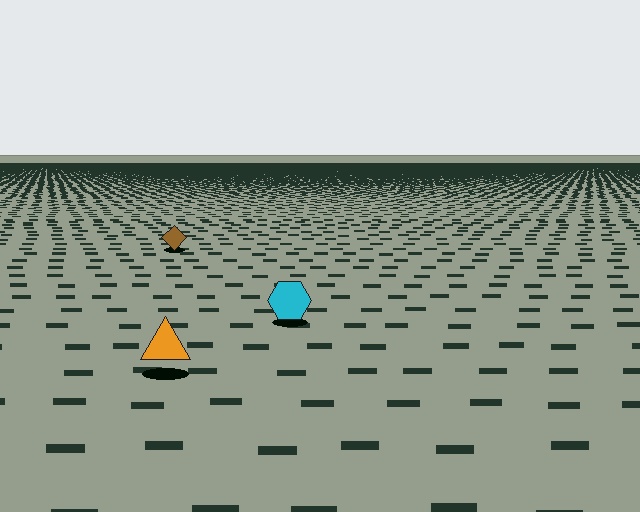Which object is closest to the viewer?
The orange triangle is closest. The texture marks near it are larger and more spread out.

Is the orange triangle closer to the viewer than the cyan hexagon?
Yes. The orange triangle is closer — you can tell from the texture gradient: the ground texture is coarser near it.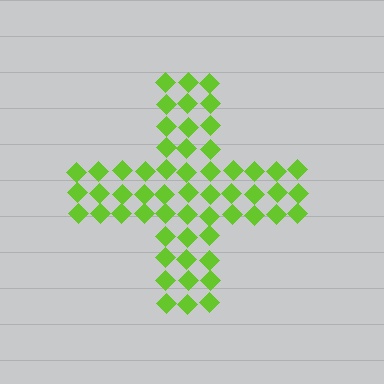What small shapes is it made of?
It is made of small diamonds.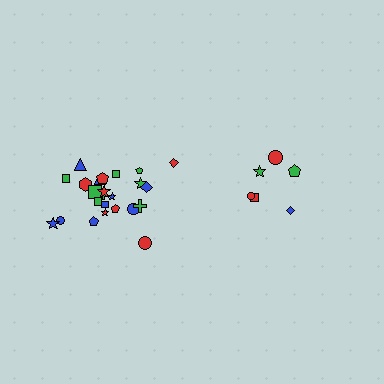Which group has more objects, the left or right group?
The left group.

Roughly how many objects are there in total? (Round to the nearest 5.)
Roughly 30 objects in total.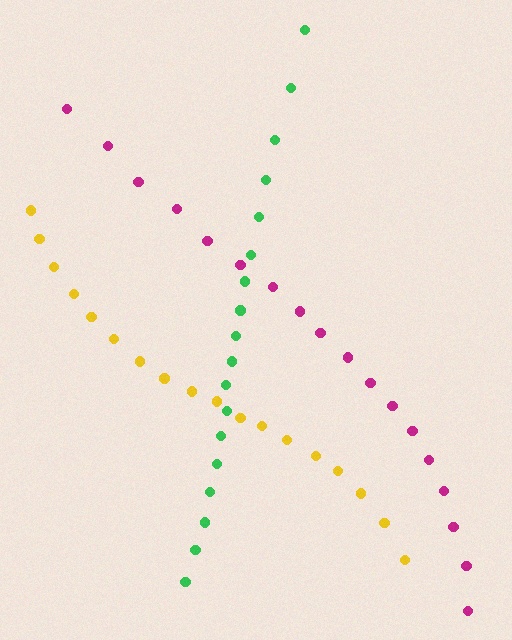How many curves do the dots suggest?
There are 3 distinct paths.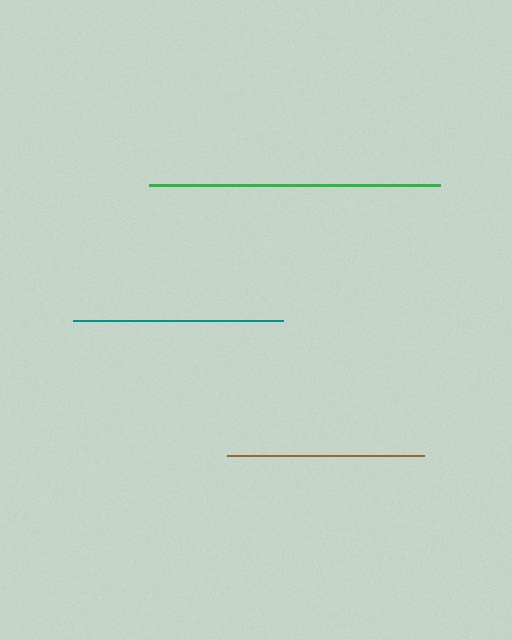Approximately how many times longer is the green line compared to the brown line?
The green line is approximately 1.5 times the length of the brown line.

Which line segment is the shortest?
The brown line is the shortest at approximately 197 pixels.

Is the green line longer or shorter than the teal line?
The green line is longer than the teal line.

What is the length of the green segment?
The green segment is approximately 291 pixels long.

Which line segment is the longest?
The green line is the longest at approximately 291 pixels.